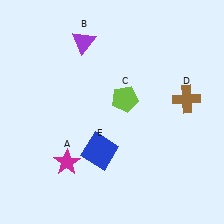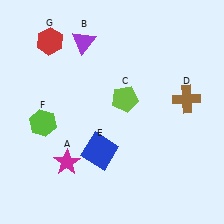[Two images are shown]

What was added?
A lime hexagon (F), a red hexagon (G) were added in Image 2.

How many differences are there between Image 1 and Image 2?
There are 2 differences between the two images.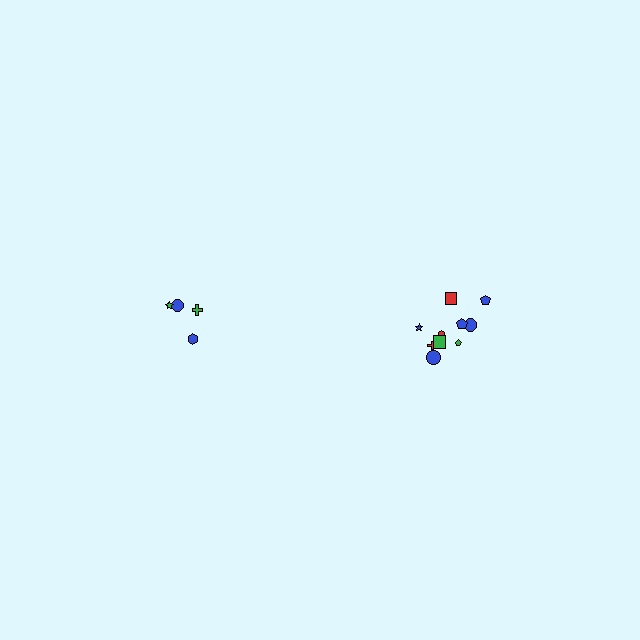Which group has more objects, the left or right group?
The right group.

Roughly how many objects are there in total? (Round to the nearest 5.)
Roughly 15 objects in total.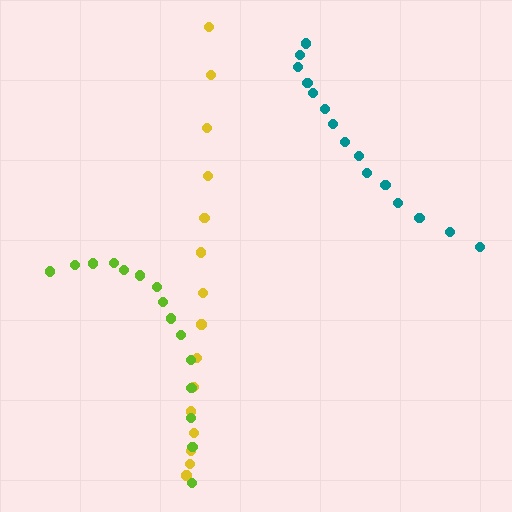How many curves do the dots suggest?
There are 3 distinct paths.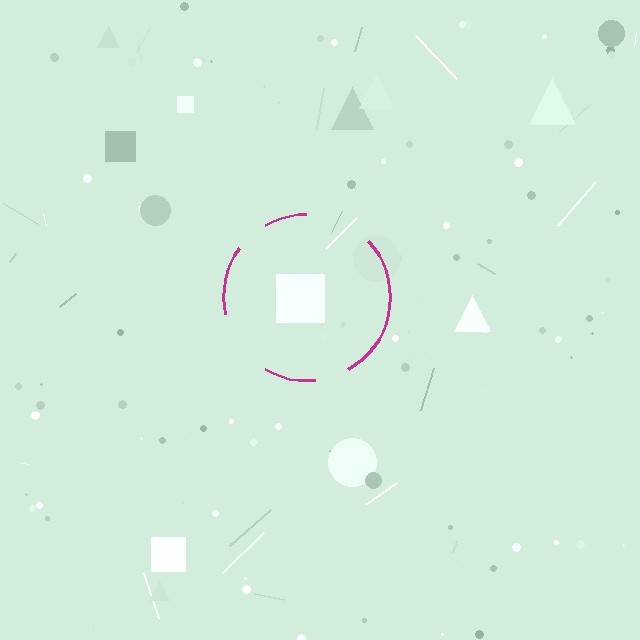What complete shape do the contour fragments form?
The contour fragments form a circle.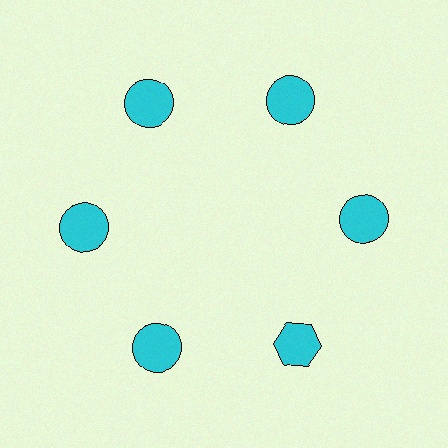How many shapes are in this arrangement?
There are 6 shapes arranged in a ring pattern.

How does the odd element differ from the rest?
It has a different shape: hexagon instead of circle.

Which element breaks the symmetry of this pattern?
The cyan hexagon at roughly the 5 o'clock position breaks the symmetry. All other shapes are cyan circles.